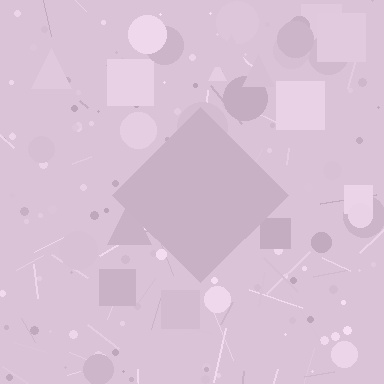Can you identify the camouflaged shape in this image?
The camouflaged shape is a diamond.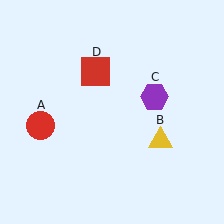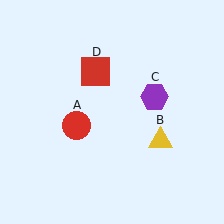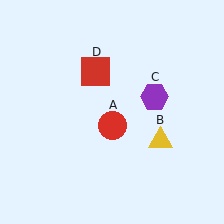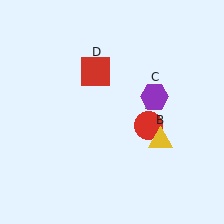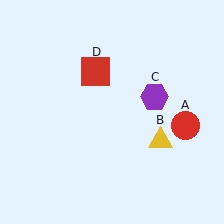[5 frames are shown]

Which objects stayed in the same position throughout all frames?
Yellow triangle (object B) and purple hexagon (object C) and red square (object D) remained stationary.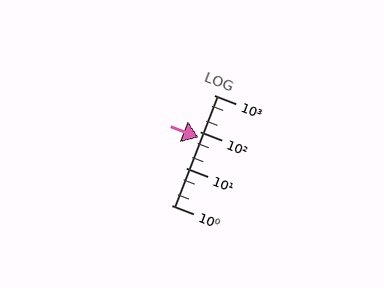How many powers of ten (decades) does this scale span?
The scale spans 3 decades, from 1 to 1000.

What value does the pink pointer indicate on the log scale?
The pointer indicates approximately 68.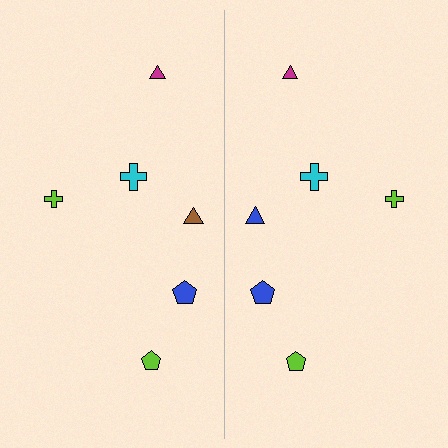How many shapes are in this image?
There are 12 shapes in this image.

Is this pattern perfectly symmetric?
No, the pattern is not perfectly symmetric. The blue triangle on the right side breaks the symmetry — its mirror counterpart is brown.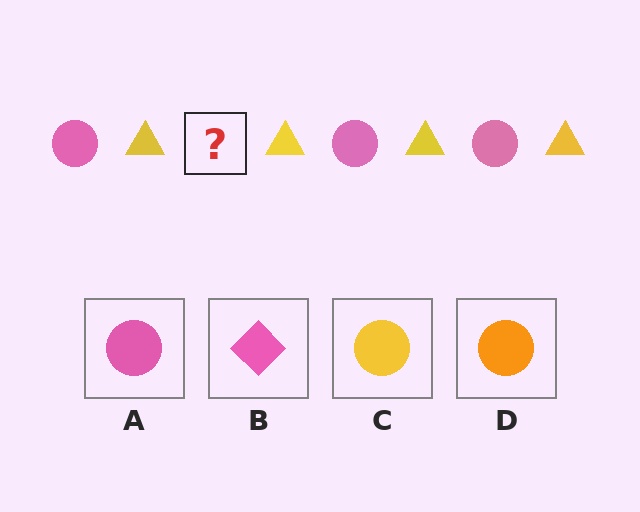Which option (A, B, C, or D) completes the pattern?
A.